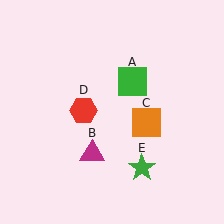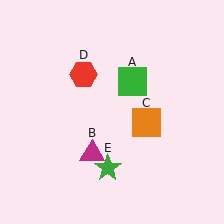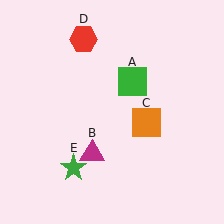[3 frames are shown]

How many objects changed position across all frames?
2 objects changed position: red hexagon (object D), green star (object E).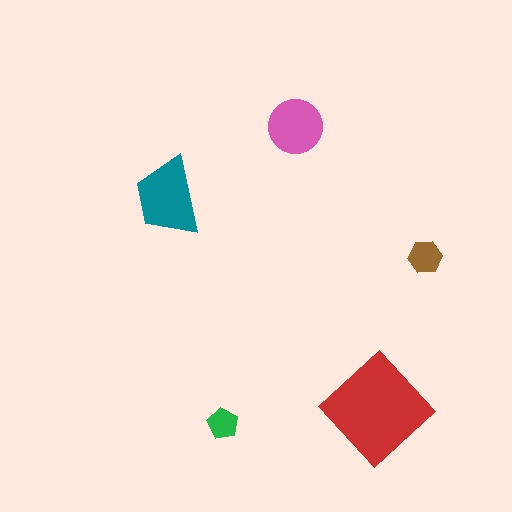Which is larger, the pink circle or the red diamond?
The red diamond.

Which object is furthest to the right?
The brown hexagon is rightmost.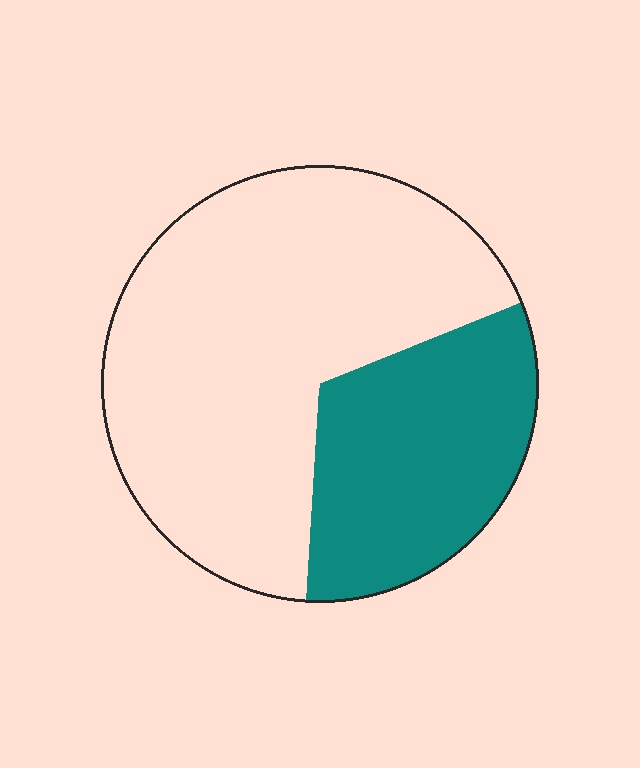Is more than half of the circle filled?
No.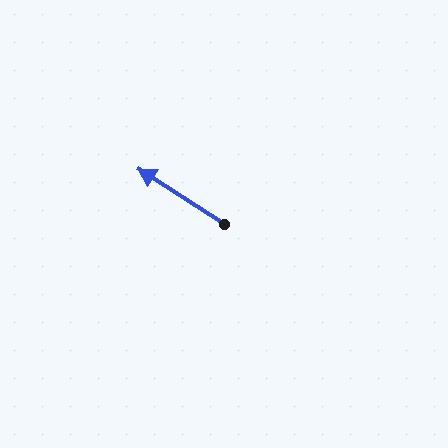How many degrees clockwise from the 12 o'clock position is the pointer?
Approximately 303 degrees.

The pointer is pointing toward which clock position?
Roughly 10 o'clock.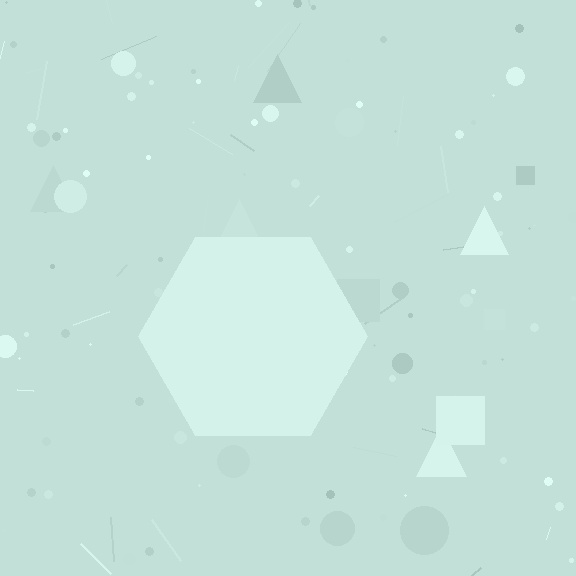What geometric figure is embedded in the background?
A hexagon is embedded in the background.